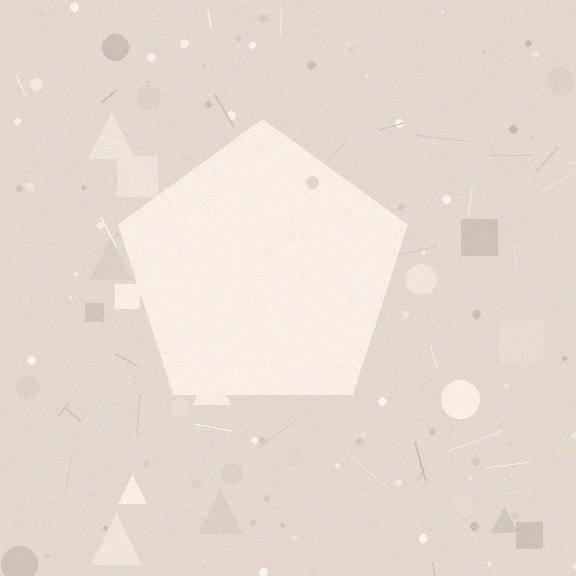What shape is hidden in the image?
A pentagon is hidden in the image.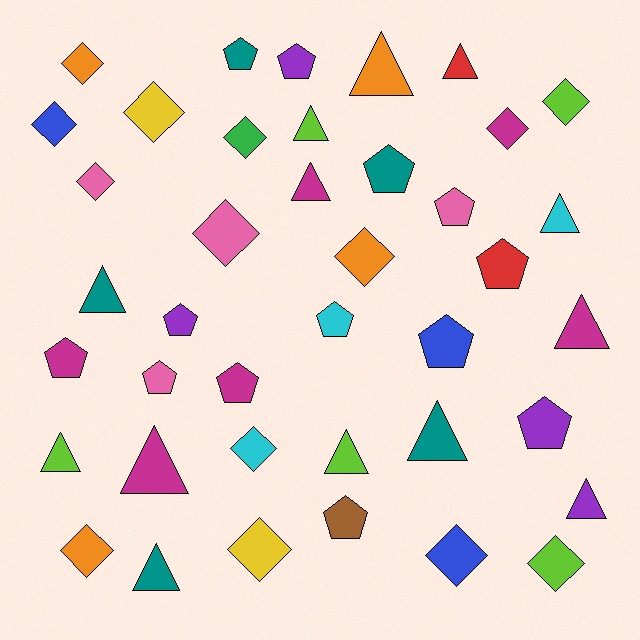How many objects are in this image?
There are 40 objects.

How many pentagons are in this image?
There are 13 pentagons.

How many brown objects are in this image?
There is 1 brown object.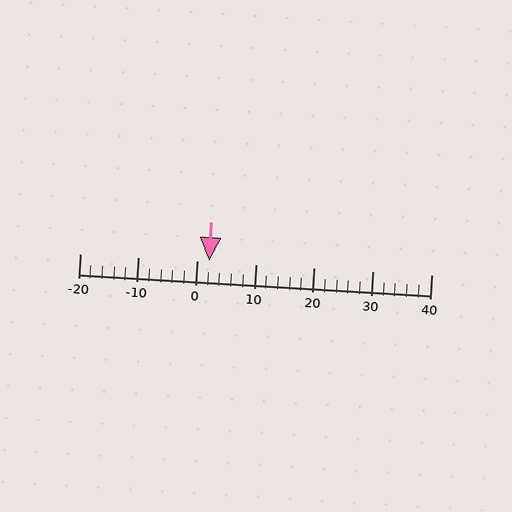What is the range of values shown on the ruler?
The ruler shows values from -20 to 40.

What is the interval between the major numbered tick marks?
The major tick marks are spaced 10 units apart.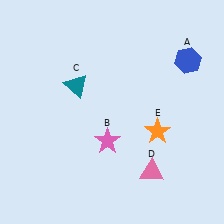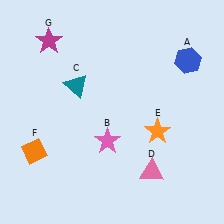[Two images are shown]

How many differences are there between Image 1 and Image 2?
There are 2 differences between the two images.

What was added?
An orange diamond (F), a magenta star (G) were added in Image 2.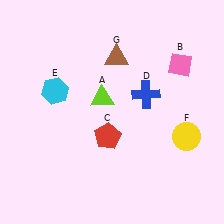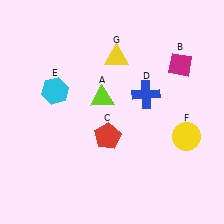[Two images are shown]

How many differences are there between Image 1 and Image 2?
There are 2 differences between the two images.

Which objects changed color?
B changed from pink to magenta. G changed from brown to yellow.